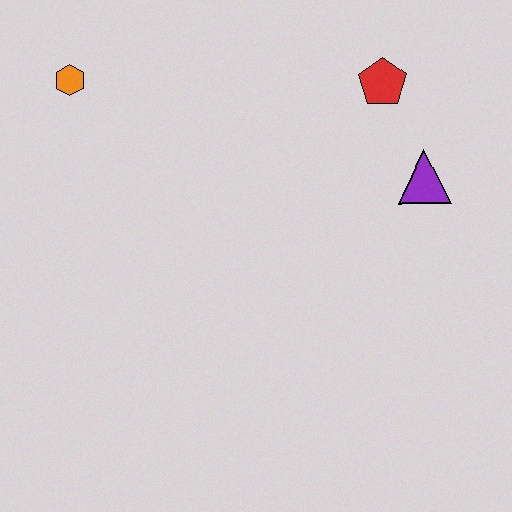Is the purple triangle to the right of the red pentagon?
Yes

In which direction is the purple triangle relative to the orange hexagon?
The purple triangle is to the right of the orange hexagon.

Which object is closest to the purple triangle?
The red pentagon is closest to the purple triangle.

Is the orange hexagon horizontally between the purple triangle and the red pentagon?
No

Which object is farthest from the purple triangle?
The orange hexagon is farthest from the purple triangle.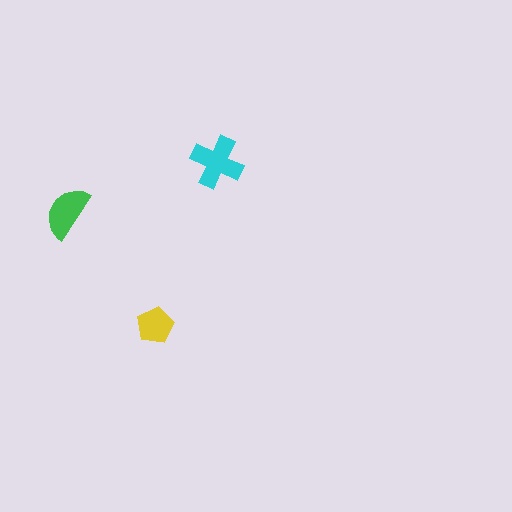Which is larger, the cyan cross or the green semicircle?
The cyan cross.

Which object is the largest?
The cyan cross.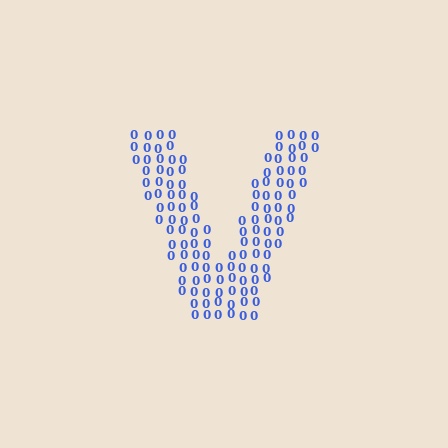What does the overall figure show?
The overall figure shows the letter V.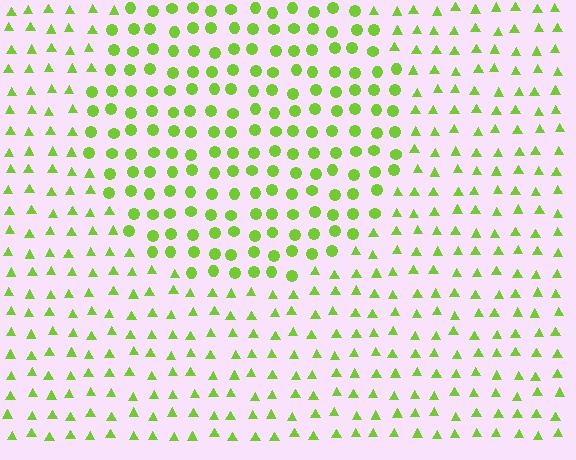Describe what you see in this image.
The image is filled with small lime elements arranged in a uniform grid. A circle-shaped region contains circles, while the surrounding area contains triangles. The boundary is defined purely by the change in element shape.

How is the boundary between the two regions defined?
The boundary is defined by a change in element shape: circles inside vs. triangles outside. All elements share the same color and spacing.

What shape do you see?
I see a circle.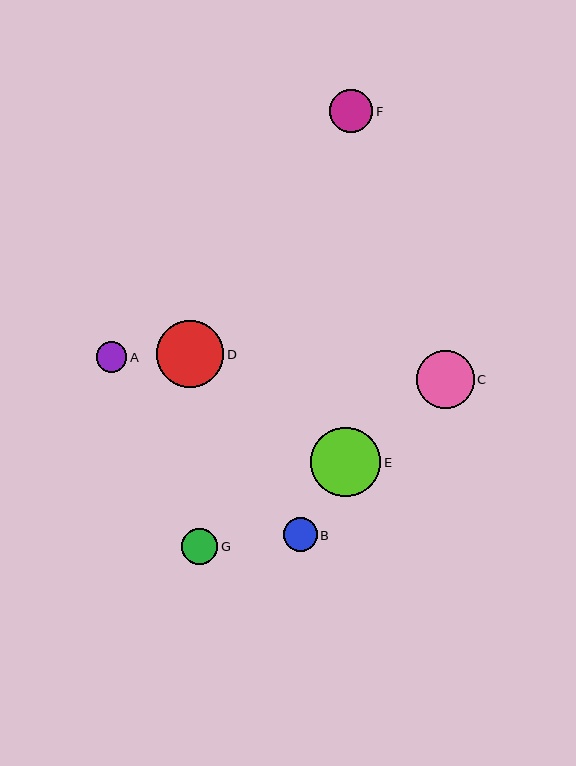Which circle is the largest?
Circle E is the largest with a size of approximately 70 pixels.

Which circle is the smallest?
Circle A is the smallest with a size of approximately 30 pixels.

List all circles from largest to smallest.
From largest to smallest: E, D, C, F, G, B, A.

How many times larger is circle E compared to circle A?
Circle E is approximately 2.3 times the size of circle A.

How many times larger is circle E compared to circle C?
Circle E is approximately 1.2 times the size of circle C.